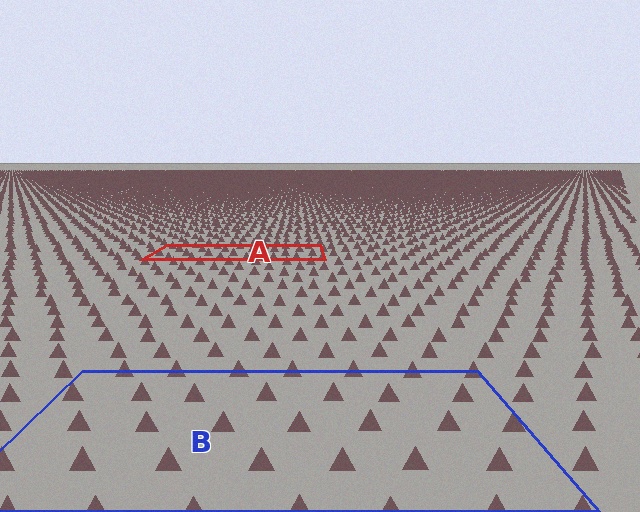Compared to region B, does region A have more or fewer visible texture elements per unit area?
Region A has more texture elements per unit area — they are packed more densely because it is farther away.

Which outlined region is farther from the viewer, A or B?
Region A is farther from the viewer — the texture elements inside it appear smaller and more densely packed.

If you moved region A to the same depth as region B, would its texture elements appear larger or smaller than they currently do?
They would appear larger. At a closer depth, the same texture elements are projected at a bigger on-screen size.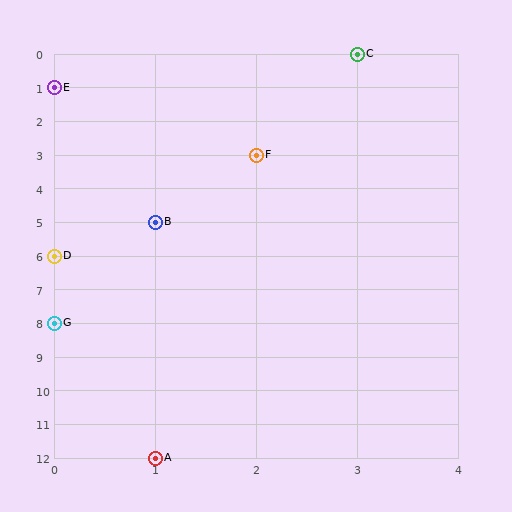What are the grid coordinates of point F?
Point F is at grid coordinates (2, 3).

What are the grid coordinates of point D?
Point D is at grid coordinates (0, 6).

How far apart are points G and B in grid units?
Points G and B are 1 column and 3 rows apart (about 3.2 grid units diagonally).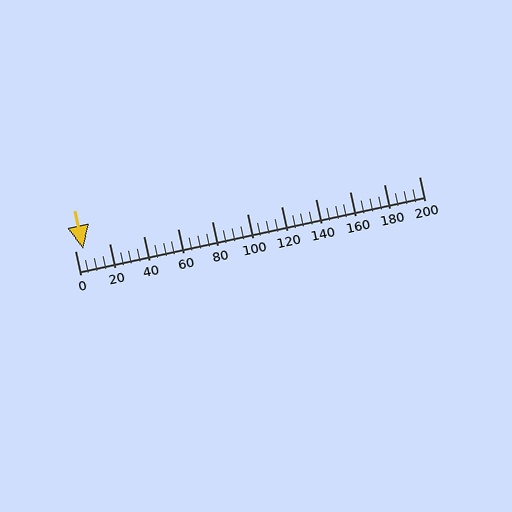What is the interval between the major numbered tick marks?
The major tick marks are spaced 20 units apart.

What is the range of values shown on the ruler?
The ruler shows values from 0 to 200.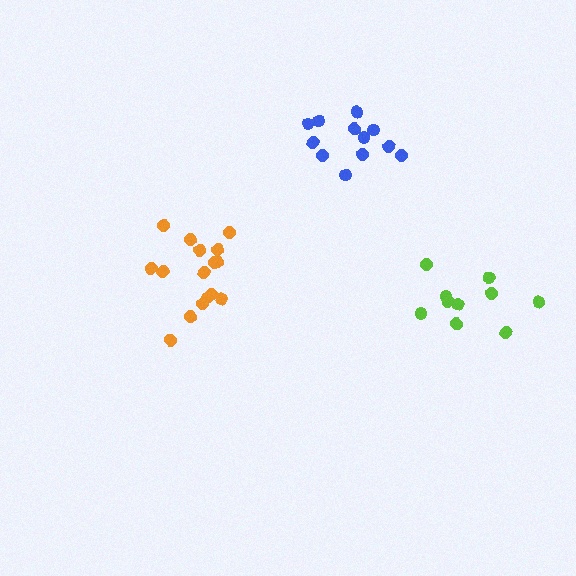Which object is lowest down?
The lime cluster is bottommost.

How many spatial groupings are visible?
There are 3 spatial groupings.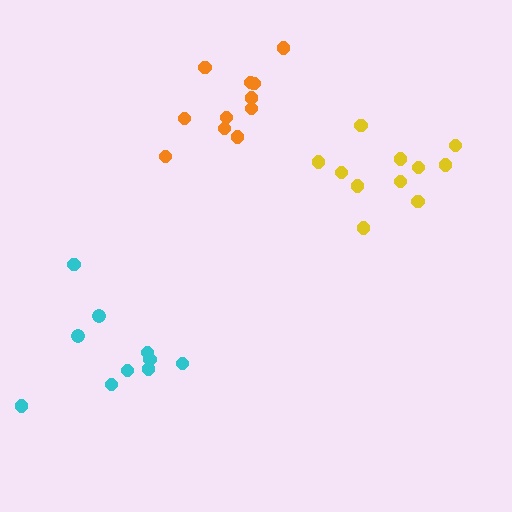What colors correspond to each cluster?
The clusters are colored: cyan, orange, yellow.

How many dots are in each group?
Group 1: 10 dots, Group 2: 11 dots, Group 3: 11 dots (32 total).